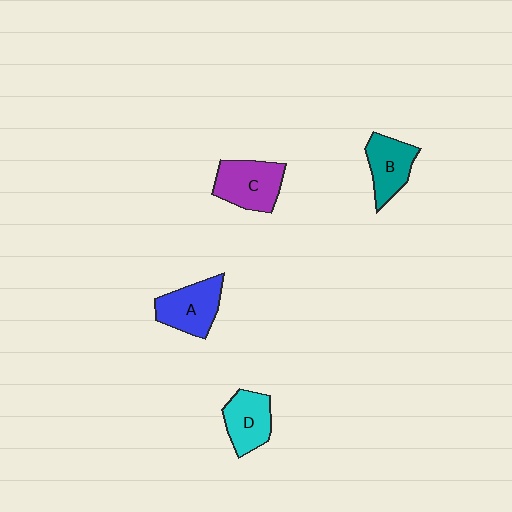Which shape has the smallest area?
Shape D (cyan).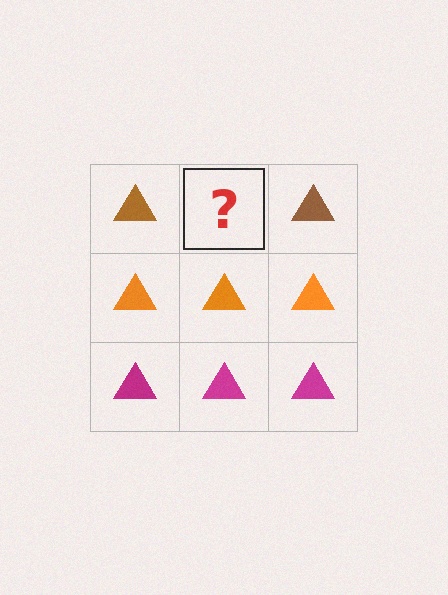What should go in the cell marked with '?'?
The missing cell should contain a brown triangle.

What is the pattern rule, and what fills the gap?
The rule is that each row has a consistent color. The gap should be filled with a brown triangle.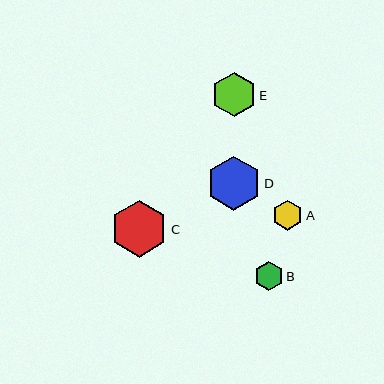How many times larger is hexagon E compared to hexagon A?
Hexagon E is approximately 1.5 times the size of hexagon A.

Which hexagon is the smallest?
Hexagon B is the smallest with a size of approximately 29 pixels.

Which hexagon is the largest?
Hexagon C is the largest with a size of approximately 57 pixels.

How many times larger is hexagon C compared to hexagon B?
Hexagon C is approximately 2.0 times the size of hexagon B.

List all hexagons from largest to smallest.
From largest to smallest: C, D, E, A, B.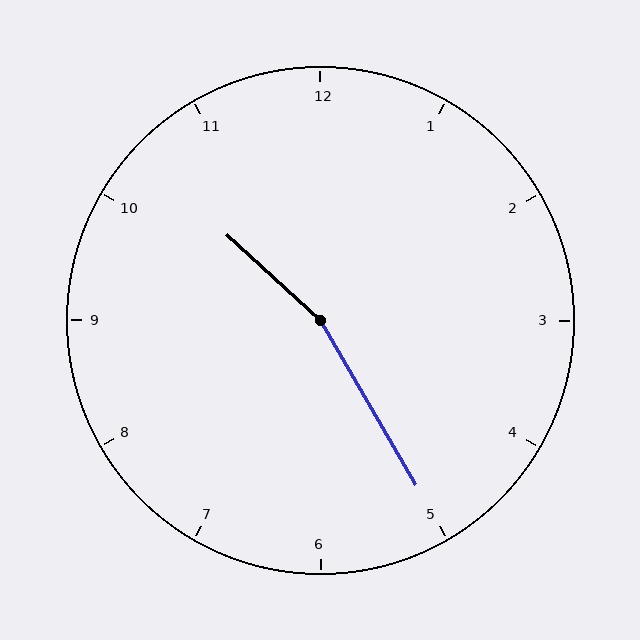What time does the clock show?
10:25.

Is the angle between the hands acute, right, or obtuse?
It is obtuse.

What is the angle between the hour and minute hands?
Approximately 162 degrees.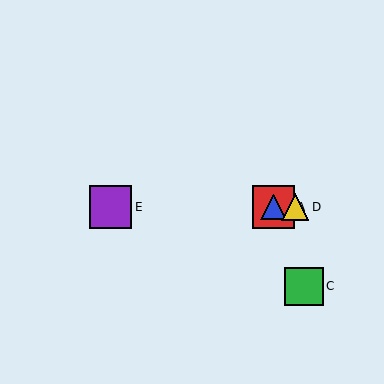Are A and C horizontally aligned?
No, A is at y≈207 and C is at y≈286.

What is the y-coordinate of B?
Object B is at y≈207.